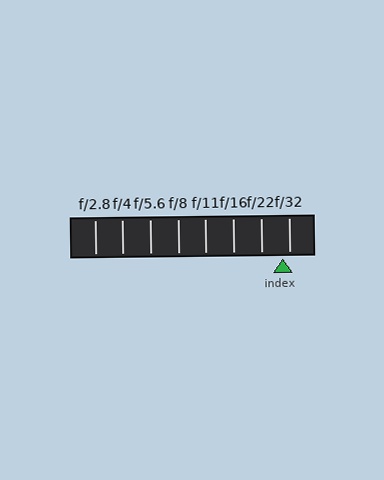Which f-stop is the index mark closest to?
The index mark is closest to f/32.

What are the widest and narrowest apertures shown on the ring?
The widest aperture shown is f/2.8 and the narrowest is f/32.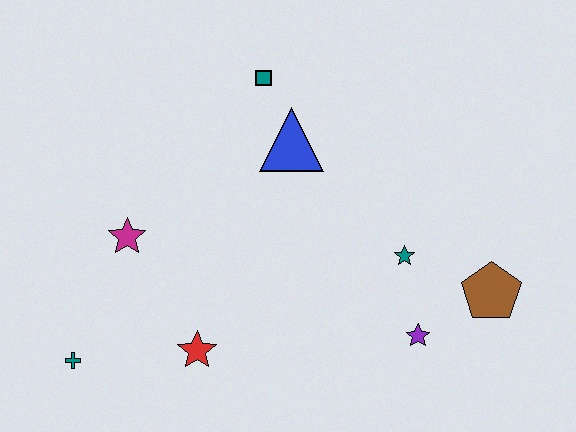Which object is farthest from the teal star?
The teal cross is farthest from the teal star.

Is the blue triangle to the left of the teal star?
Yes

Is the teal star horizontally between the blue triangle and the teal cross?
No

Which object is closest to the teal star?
The purple star is closest to the teal star.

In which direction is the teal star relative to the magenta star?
The teal star is to the right of the magenta star.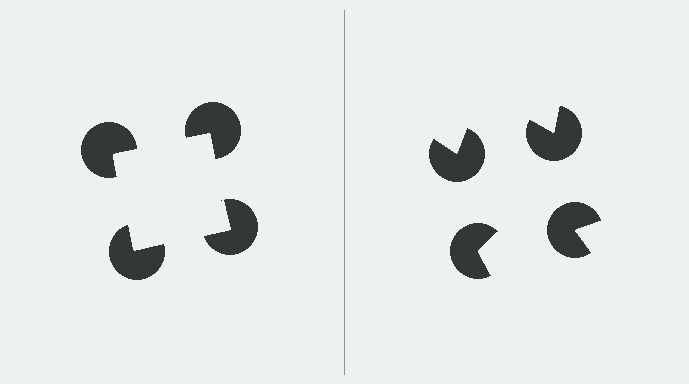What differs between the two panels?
The pac-man discs are positioned identically on both sides; only the wedge orientations differ. On the left they align to a square; on the right they are misaligned.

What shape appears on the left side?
An illusory square.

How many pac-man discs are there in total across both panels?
8 — 4 on each side.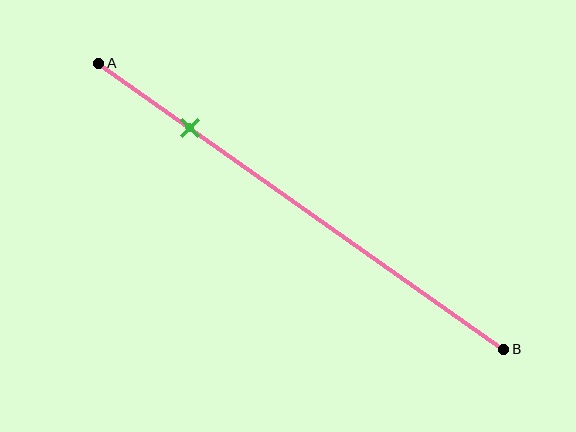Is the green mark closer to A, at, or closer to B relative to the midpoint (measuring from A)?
The green mark is closer to point A than the midpoint of segment AB.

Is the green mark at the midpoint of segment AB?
No, the mark is at about 25% from A, not at the 50% midpoint.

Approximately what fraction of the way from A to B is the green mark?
The green mark is approximately 25% of the way from A to B.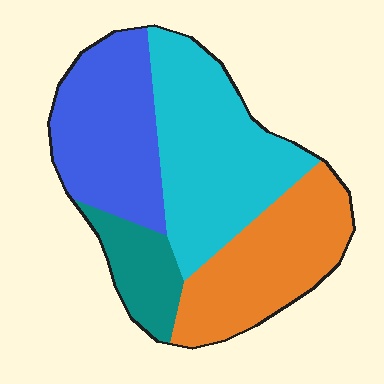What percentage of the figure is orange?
Orange covers 27% of the figure.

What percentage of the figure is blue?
Blue covers roughly 25% of the figure.